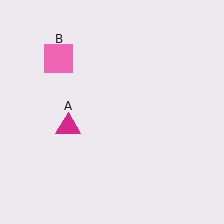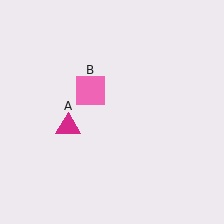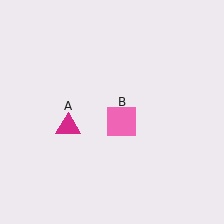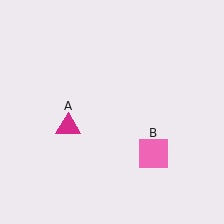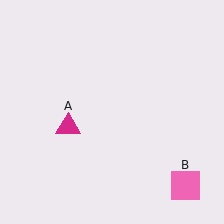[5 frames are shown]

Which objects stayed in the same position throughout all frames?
Magenta triangle (object A) remained stationary.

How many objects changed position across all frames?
1 object changed position: pink square (object B).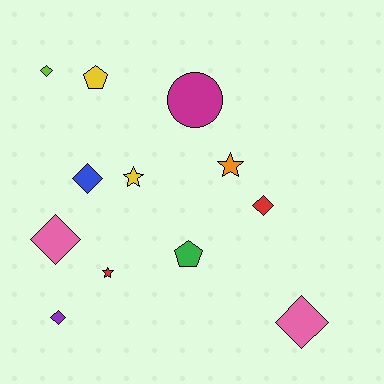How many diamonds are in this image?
There are 6 diamonds.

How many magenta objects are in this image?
There is 1 magenta object.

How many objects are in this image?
There are 12 objects.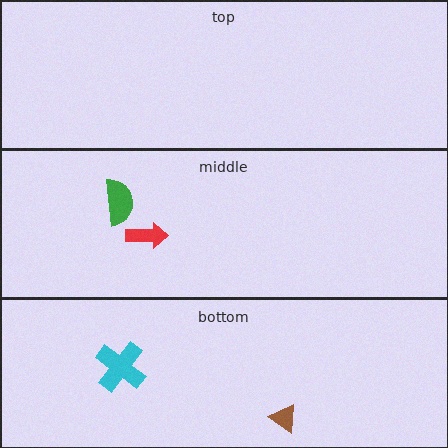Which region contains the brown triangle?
The bottom region.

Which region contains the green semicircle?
The middle region.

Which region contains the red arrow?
The middle region.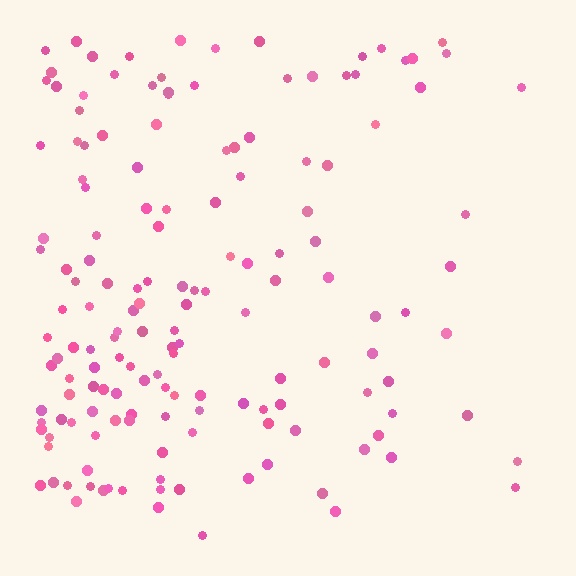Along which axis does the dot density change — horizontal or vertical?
Horizontal.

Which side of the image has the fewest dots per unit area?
The right.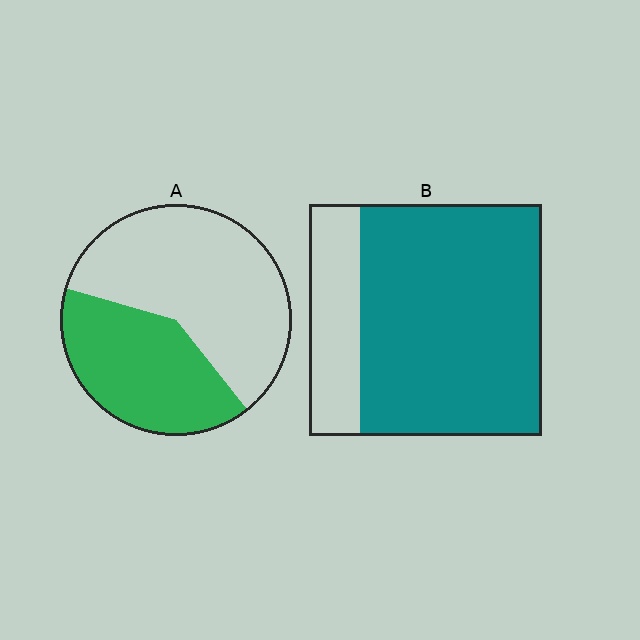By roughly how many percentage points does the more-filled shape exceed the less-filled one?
By roughly 40 percentage points (B over A).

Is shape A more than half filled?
No.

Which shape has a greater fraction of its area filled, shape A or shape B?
Shape B.